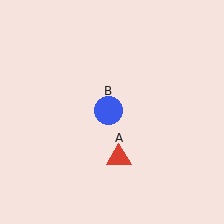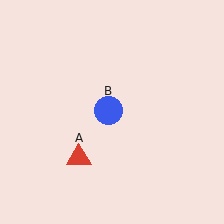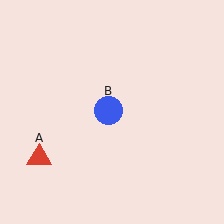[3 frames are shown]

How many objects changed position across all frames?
1 object changed position: red triangle (object A).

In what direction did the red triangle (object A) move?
The red triangle (object A) moved left.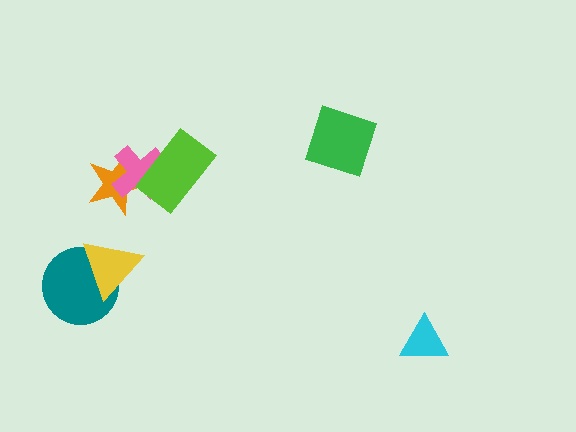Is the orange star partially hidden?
Yes, it is partially covered by another shape.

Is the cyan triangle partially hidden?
No, no other shape covers it.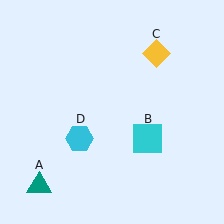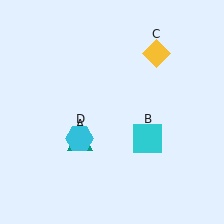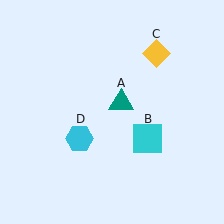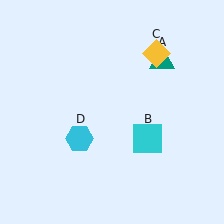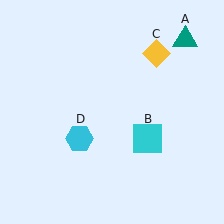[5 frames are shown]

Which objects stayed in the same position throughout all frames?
Cyan square (object B) and yellow diamond (object C) and cyan hexagon (object D) remained stationary.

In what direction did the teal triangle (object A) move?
The teal triangle (object A) moved up and to the right.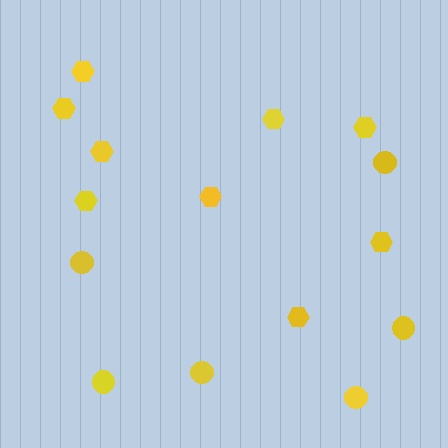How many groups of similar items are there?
There are 2 groups: one group of circles (6) and one group of hexagons (9).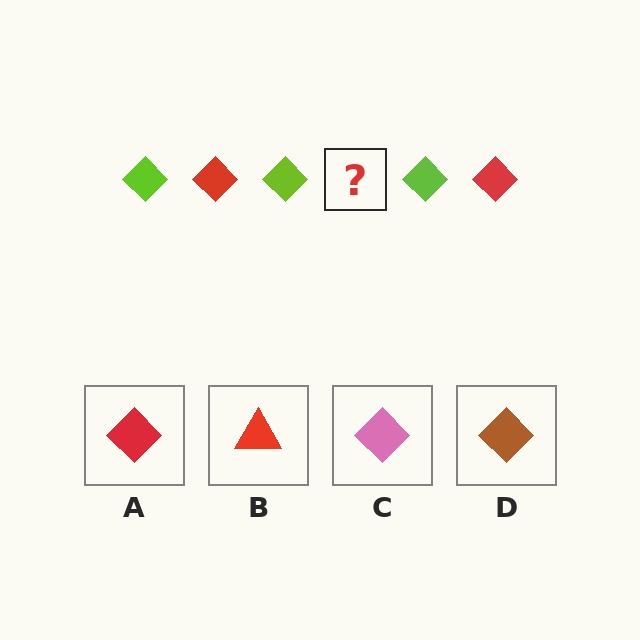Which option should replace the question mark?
Option A.